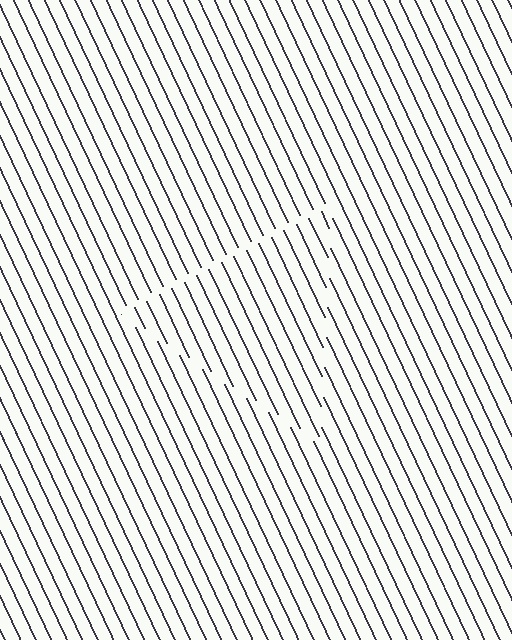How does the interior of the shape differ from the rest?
The interior of the shape contains the same grating, shifted by half a period — the contour is defined by the phase discontinuity where line-ends from the inner and outer gratings abut.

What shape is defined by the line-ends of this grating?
An illusory triangle. The interior of the shape contains the same grating, shifted by half a period — the contour is defined by the phase discontinuity where line-ends from the inner and outer gratings abut.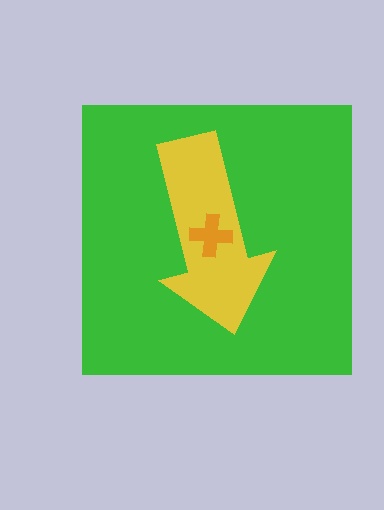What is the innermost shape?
The orange cross.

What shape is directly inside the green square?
The yellow arrow.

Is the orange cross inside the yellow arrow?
Yes.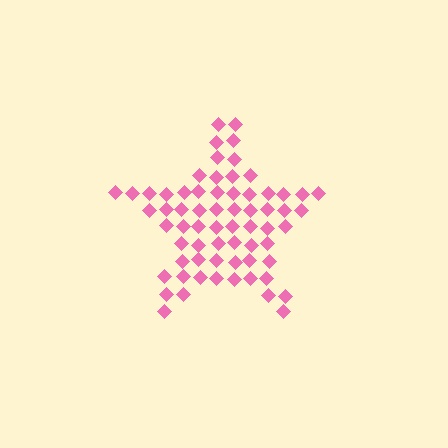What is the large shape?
The large shape is a star.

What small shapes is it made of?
It is made of small diamonds.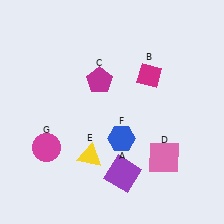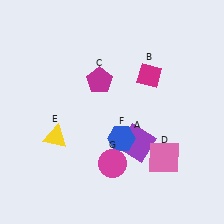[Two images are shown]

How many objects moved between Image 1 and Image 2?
3 objects moved between the two images.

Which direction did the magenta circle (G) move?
The magenta circle (G) moved right.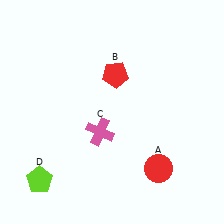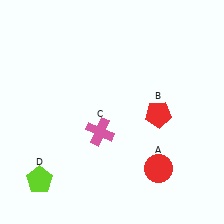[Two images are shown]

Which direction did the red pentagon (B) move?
The red pentagon (B) moved right.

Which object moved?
The red pentagon (B) moved right.